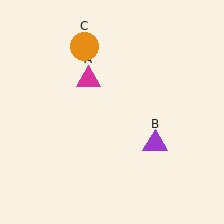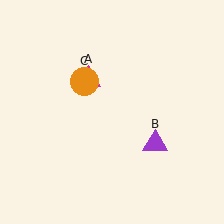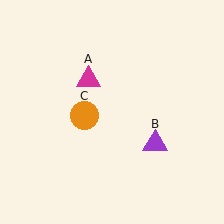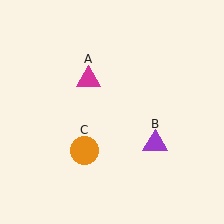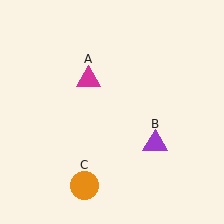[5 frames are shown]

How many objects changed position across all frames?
1 object changed position: orange circle (object C).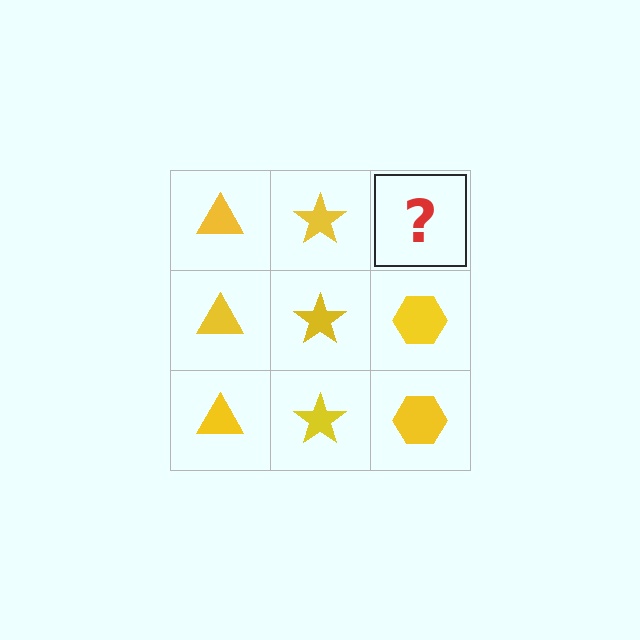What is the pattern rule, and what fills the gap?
The rule is that each column has a consistent shape. The gap should be filled with a yellow hexagon.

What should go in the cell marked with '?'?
The missing cell should contain a yellow hexagon.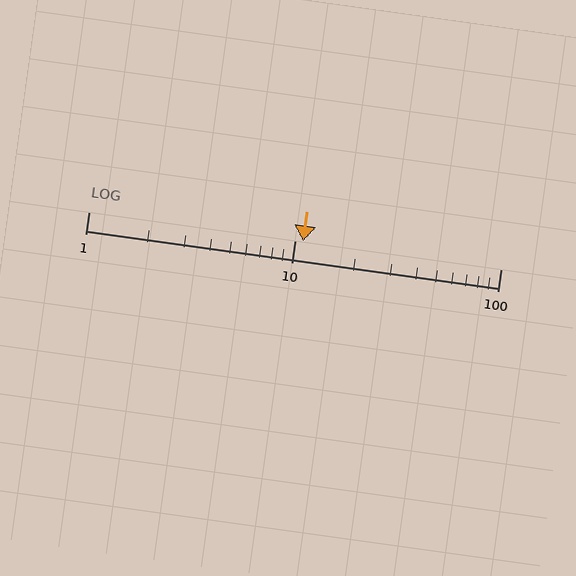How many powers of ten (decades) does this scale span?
The scale spans 2 decades, from 1 to 100.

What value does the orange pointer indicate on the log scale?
The pointer indicates approximately 11.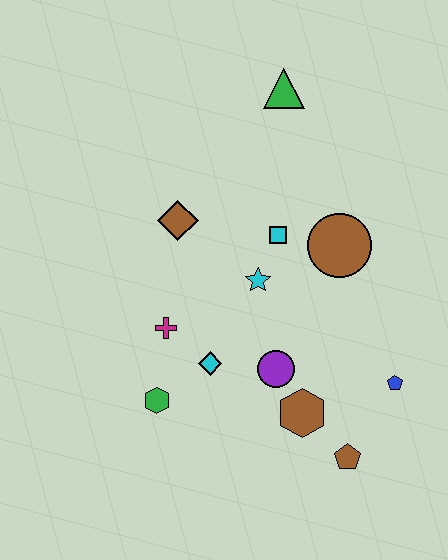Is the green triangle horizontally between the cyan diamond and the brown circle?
Yes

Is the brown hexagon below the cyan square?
Yes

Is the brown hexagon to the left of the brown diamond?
No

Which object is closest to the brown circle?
The cyan square is closest to the brown circle.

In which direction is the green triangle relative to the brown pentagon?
The green triangle is above the brown pentagon.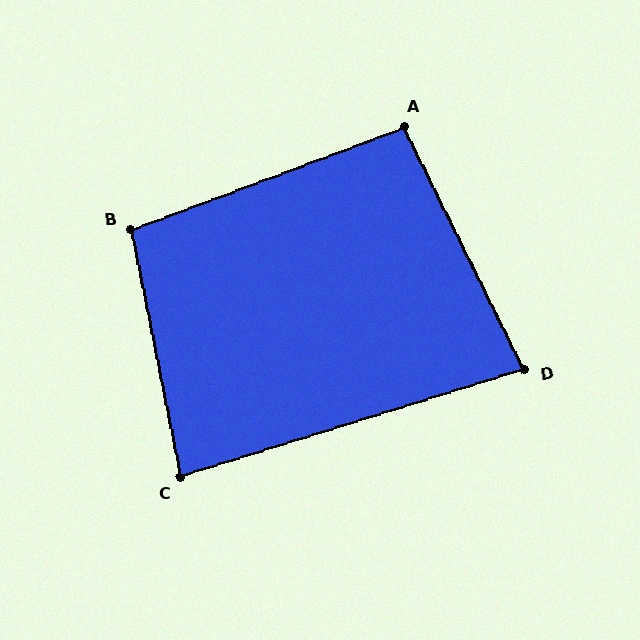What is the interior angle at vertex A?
Approximately 96 degrees (obtuse).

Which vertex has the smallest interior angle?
D, at approximately 81 degrees.